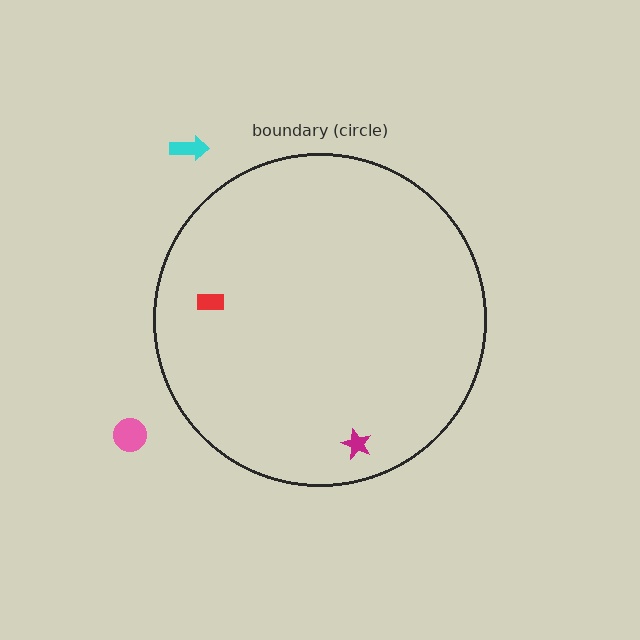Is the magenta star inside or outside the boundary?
Inside.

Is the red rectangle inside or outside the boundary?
Inside.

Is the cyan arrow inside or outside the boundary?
Outside.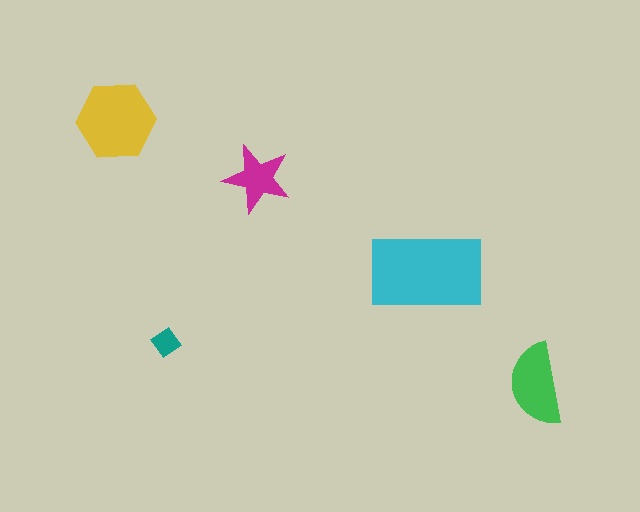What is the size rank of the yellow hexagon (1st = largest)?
2nd.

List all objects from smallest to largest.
The teal diamond, the magenta star, the green semicircle, the yellow hexagon, the cyan rectangle.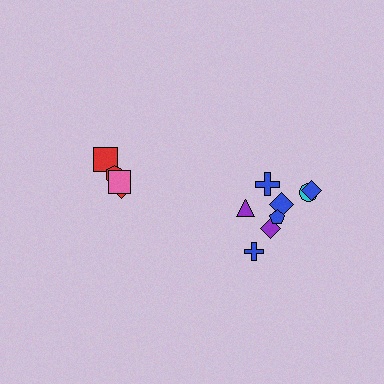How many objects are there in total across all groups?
There are 12 objects.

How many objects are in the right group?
There are 8 objects.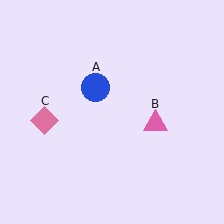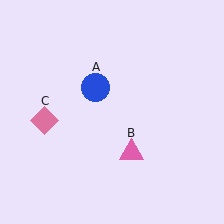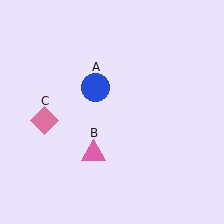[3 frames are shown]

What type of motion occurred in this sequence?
The pink triangle (object B) rotated clockwise around the center of the scene.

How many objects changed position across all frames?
1 object changed position: pink triangle (object B).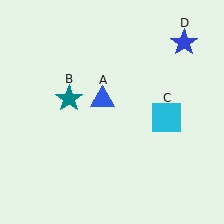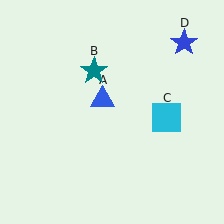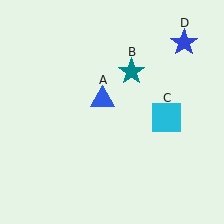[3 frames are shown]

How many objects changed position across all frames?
1 object changed position: teal star (object B).